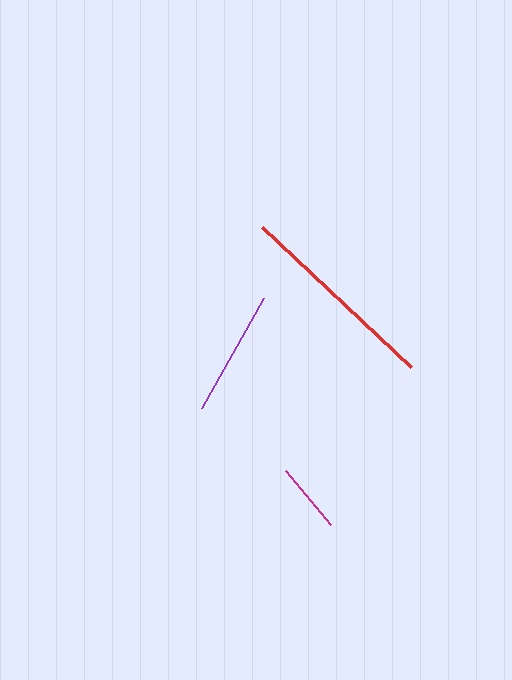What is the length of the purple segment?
The purple segment is approximately 127 pixels long.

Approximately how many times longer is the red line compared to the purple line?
The red line is approximately 1.6 times the length of the purple line.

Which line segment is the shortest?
The magenta line is the shortest at approximately 70 pixels.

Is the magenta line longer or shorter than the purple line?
The purple line is longer than the magenta line.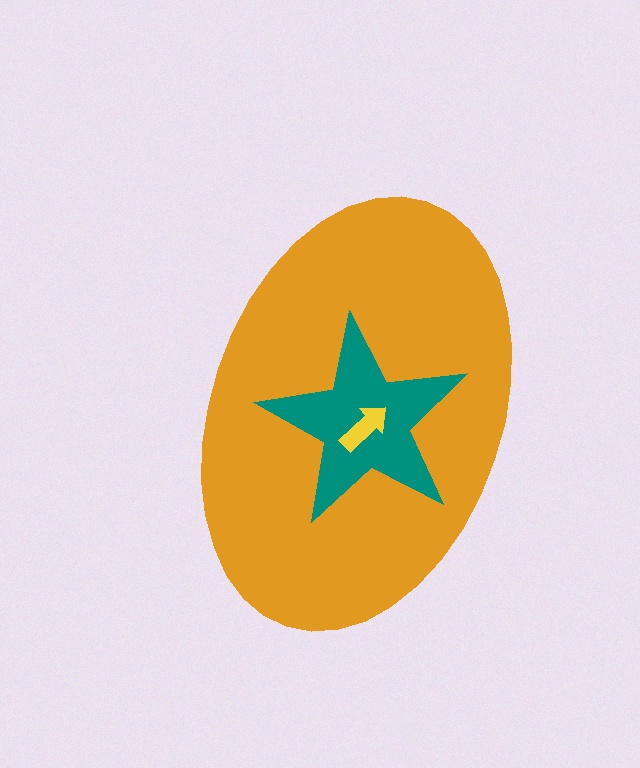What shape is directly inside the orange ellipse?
The teal star.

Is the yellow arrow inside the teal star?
Yes.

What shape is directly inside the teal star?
The yellow arrow.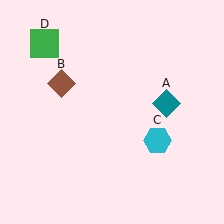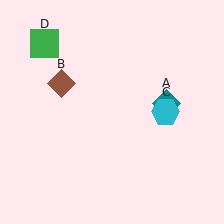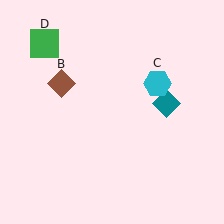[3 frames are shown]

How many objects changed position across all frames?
1 object changed position: cyan hexagon (object C).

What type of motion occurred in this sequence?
The cyan hexagon (object C) rotated counterclockwise around the center of the scene.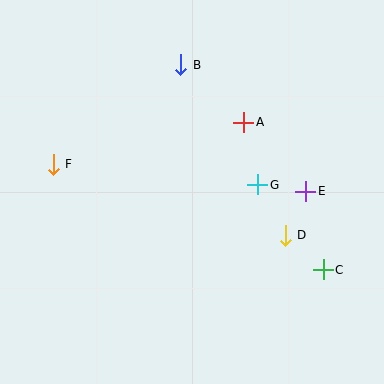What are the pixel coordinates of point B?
Point B is at (181, 65).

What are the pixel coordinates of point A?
Point A is at (244, 122).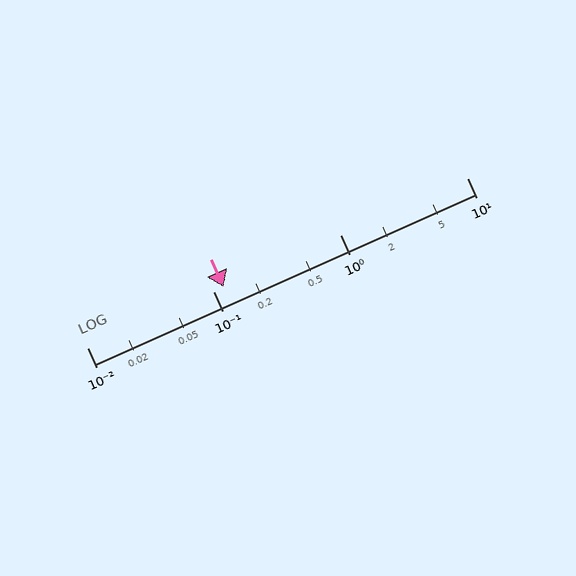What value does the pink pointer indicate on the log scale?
The pointer indicates approximately 0.12.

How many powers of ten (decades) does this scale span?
The scale spans 3 decades, from 0.01 to 10.